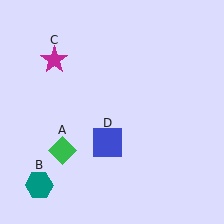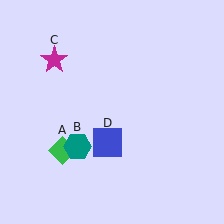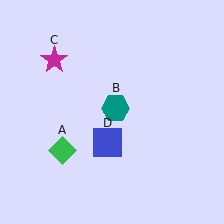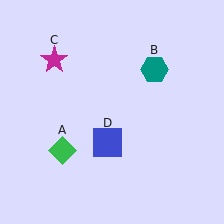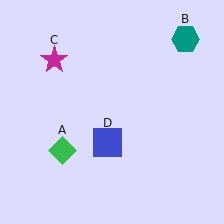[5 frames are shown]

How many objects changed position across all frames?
1 object changed position: teal hexagon (object B).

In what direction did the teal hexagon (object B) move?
The teal hexagon (object B) moved up and to the right.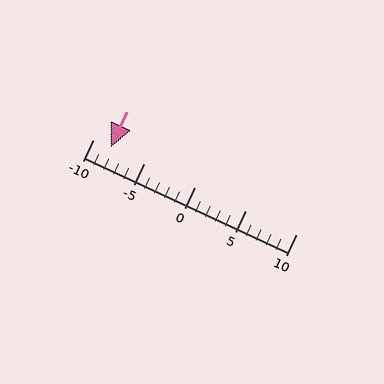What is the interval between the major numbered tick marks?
The major tick marks are spaced 5 units apart.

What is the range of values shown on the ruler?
The ruler shows values from -10 to 10.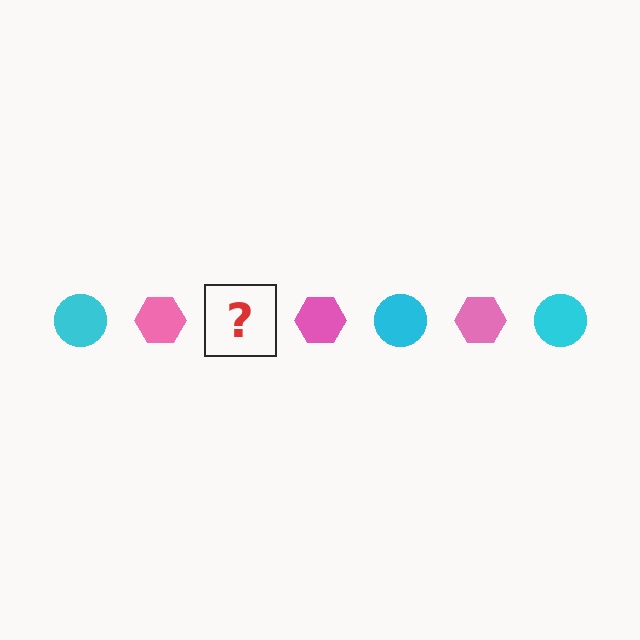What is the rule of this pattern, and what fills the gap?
The rule is that the pattern alternates between cyan circle and pink hexagon. The gap should be filled with a cyan circle.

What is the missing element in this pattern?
The missing element is a cyan circle.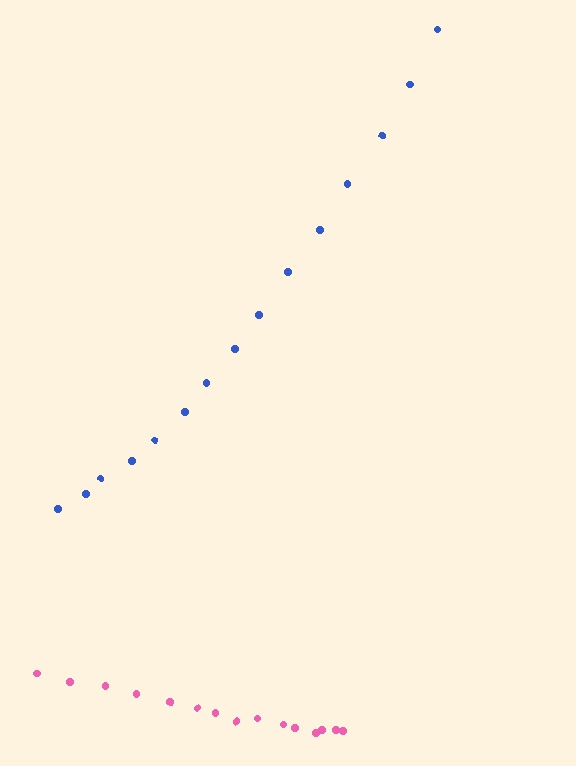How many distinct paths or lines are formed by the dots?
There are 2 distinct paths.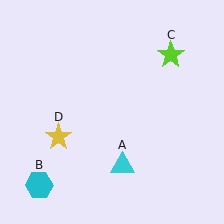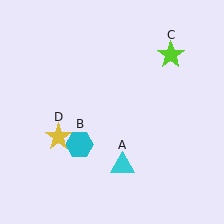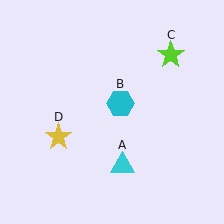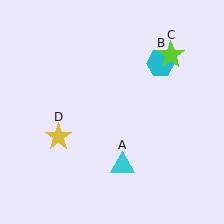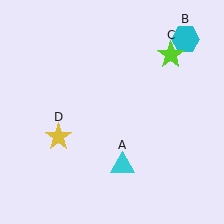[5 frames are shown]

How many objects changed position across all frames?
1 object changed position: cyan hexagon (object B).